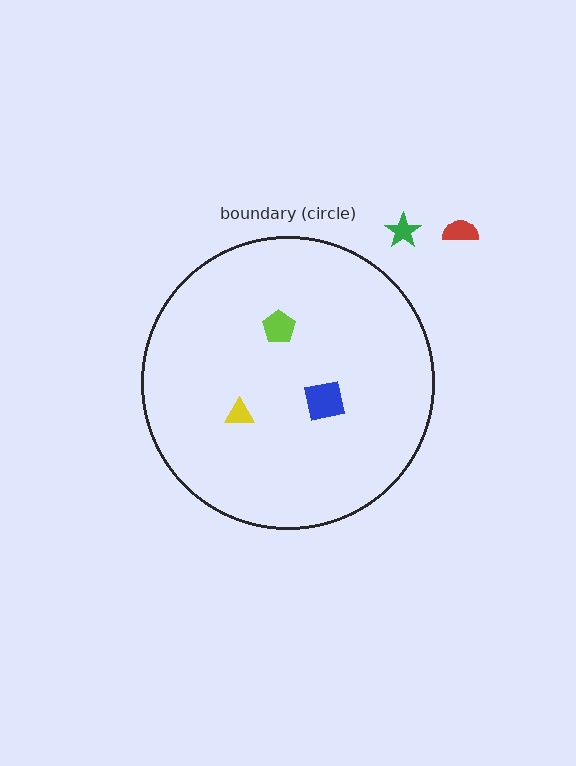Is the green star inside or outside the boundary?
Outside.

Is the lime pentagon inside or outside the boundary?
Inside.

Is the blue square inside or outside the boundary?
Inside.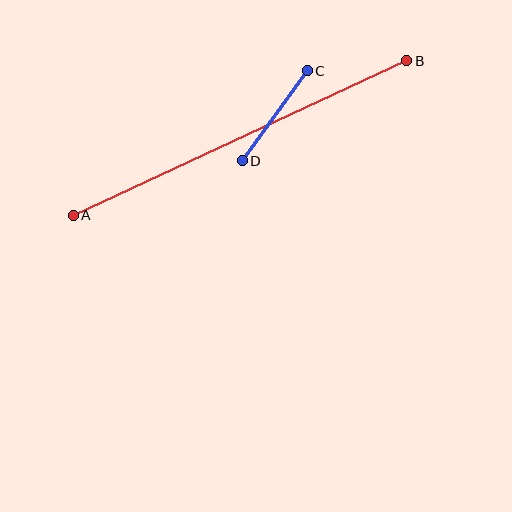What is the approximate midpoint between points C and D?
The midpoint is at approximately (275, 116) pixels.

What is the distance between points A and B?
The distance is approximately 368 pixels.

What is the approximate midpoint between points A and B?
The midpoint is at approximately (240, 138) pixels.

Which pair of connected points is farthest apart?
Points A and B are farthest apart.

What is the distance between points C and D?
The distance is approximately 111 pixels.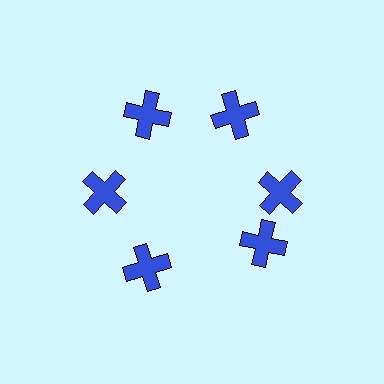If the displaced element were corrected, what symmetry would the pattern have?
It would have 6-fold rotational symmetry — the pattern would map onto itself every 60 degrees.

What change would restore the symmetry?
The symmetry would be restored by rotating it back into even spacing with its neighbors so that all 6 crosses sit at equal angles and equal distance from the center.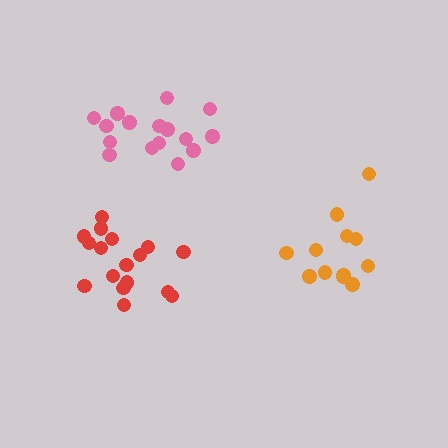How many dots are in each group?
Group 1: 16 dots, Group 2: 18 dots, Group 3: 12 dots (46 total).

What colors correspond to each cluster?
The clusters are colored: pink, red, orange.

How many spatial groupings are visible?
There are 3 spatial groupings.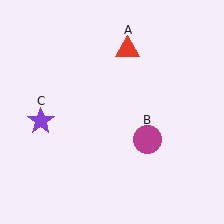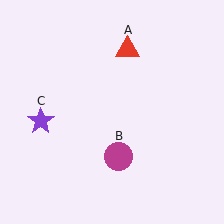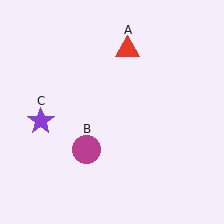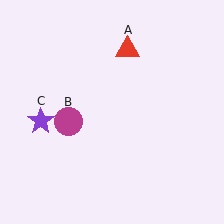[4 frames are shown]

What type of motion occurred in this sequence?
The magenta circle (object B) rotated clockwise around the center of the scene.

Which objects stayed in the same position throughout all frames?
Red triangle (object A) and purple star (object C) remained stationary.